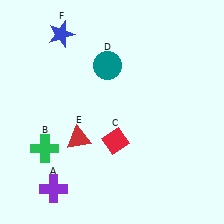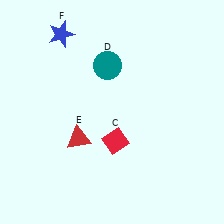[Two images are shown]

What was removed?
The green cross (B), the purple cross (A) were removed in Image 2.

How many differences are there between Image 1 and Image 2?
There are 2 differences between the two images.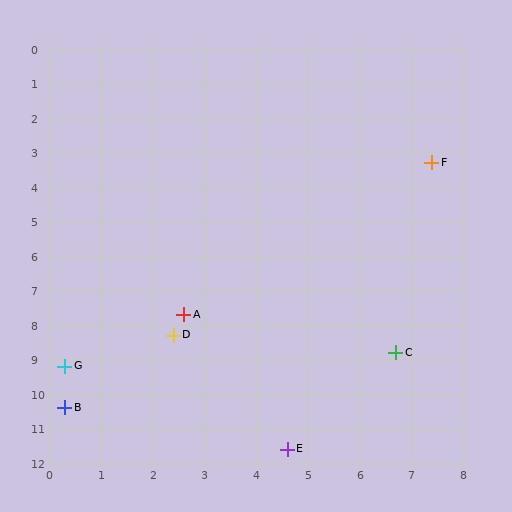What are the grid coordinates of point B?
Point B is at approximately (0.3, 10.4).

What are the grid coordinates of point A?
Point A is at approximately (2.6, 7.7).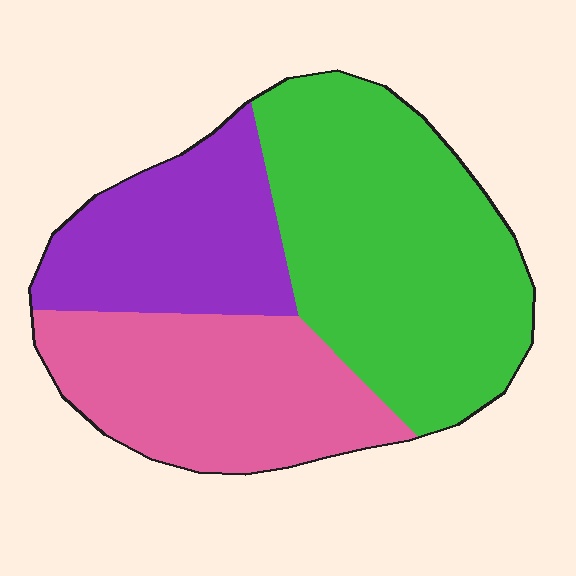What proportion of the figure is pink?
Pink covers roughly 30% of the figure.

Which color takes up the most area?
Green, at roughly 45%.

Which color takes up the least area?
Purple, at roughly 25%.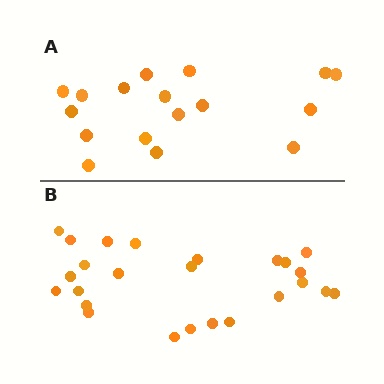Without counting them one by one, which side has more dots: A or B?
Region B (the bottom region) has more dots.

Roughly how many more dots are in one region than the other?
Region B has roughly 8 or so more dots than region A.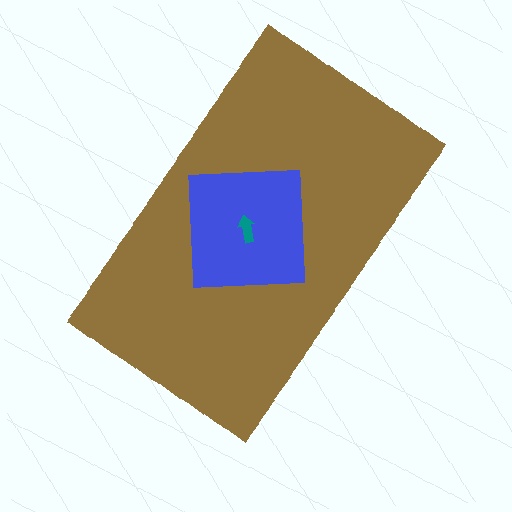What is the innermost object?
The teal arrow.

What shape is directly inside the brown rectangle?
The blue square.